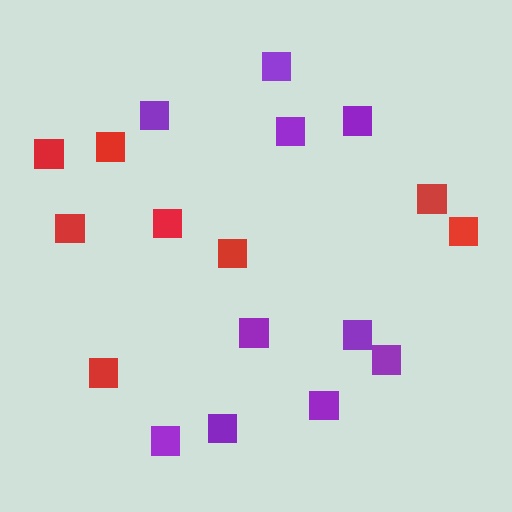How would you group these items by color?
There are 2 groups: one group of purple squares (10) and one group of red squares (8).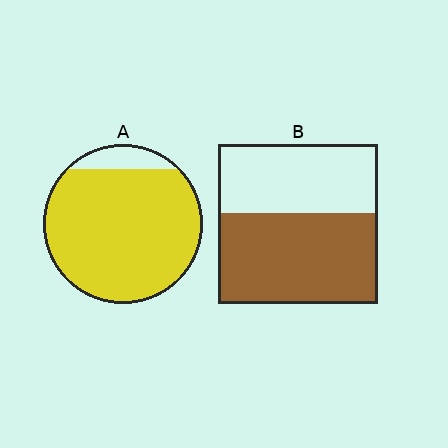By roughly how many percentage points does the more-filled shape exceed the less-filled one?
By roughly 35 percentage points (A over B).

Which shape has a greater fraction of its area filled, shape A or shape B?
Shape A.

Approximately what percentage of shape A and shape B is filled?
A is approximately 90% and B is approximately 55%.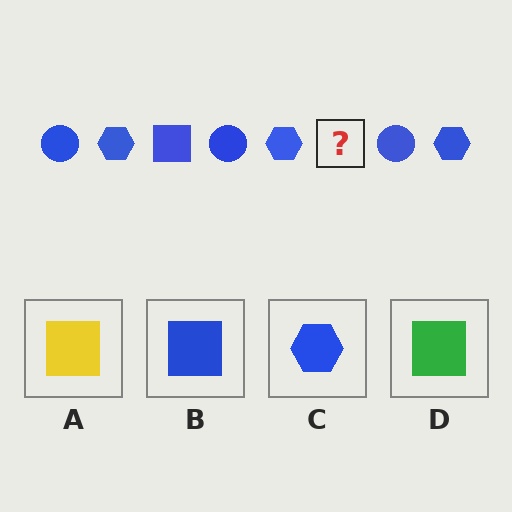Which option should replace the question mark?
Option B.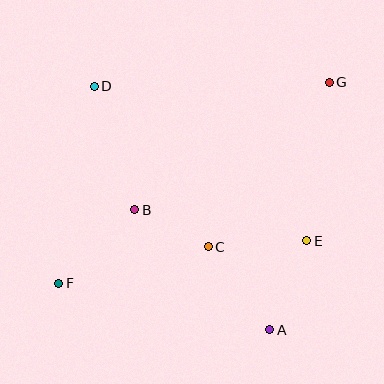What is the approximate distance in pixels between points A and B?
The distance between A and B is approximately 180 pixels.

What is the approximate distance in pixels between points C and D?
The distance between C and D is approximately 197 pixels.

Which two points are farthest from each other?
Points F and G are farthest from each other.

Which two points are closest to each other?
Points B and C are closest to each other.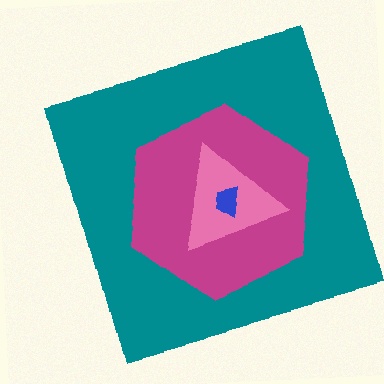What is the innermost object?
The blue trapezoid.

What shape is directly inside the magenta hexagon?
The pink triangle.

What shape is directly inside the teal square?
The magenta hexagon.